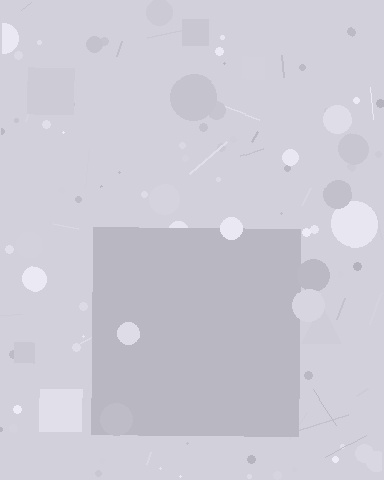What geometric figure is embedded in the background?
A square is embedded in the background.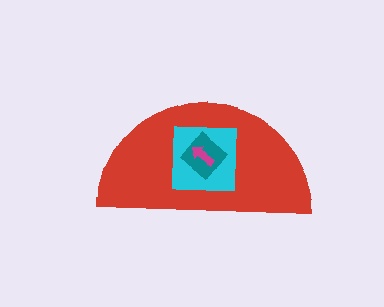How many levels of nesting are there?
4.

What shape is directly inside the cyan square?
The teal diamond.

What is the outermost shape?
The red semicircle.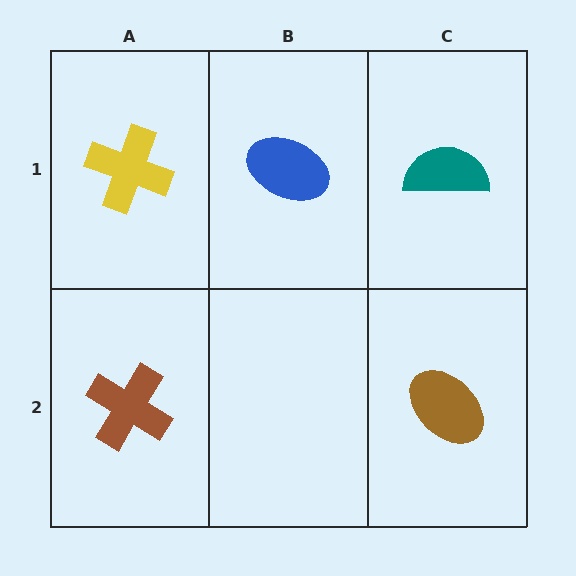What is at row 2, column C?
A brown ellipse.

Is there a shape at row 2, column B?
No, that cell is empty.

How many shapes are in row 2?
2 shapes.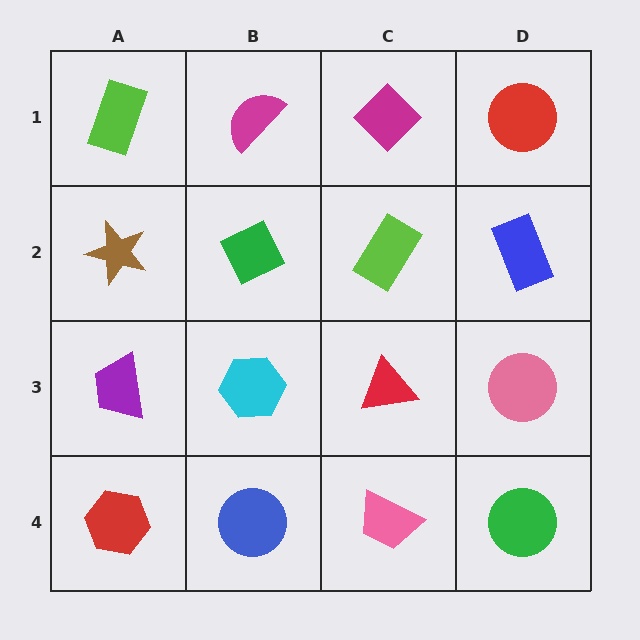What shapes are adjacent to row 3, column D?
A blue rectangle (row 2, column D), a green circle (row 4, column D), a red triangle (row 3, column C).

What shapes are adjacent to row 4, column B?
A cyan hexagon (row 3, column B), a red hexagon (row 4, column A), a pink trapezoid (row 4, column C).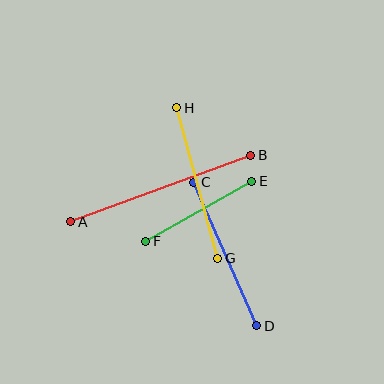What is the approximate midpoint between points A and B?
The midpoint is at approximately (161, 189) pixels.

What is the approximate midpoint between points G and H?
The midpoint is at approximately (197, 183) pixels.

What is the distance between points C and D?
The distance is approximately 157 pixels.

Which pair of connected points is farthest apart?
Points A and B are farthest apart.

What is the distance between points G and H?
The distance is approximately 156 pixels.